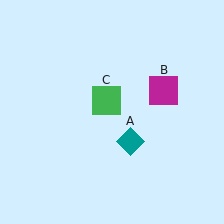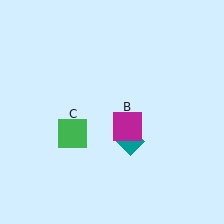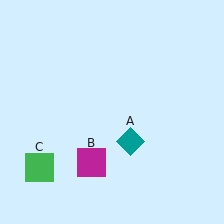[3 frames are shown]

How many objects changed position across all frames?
2 objects changed position: magenta square (object B), green square (object C).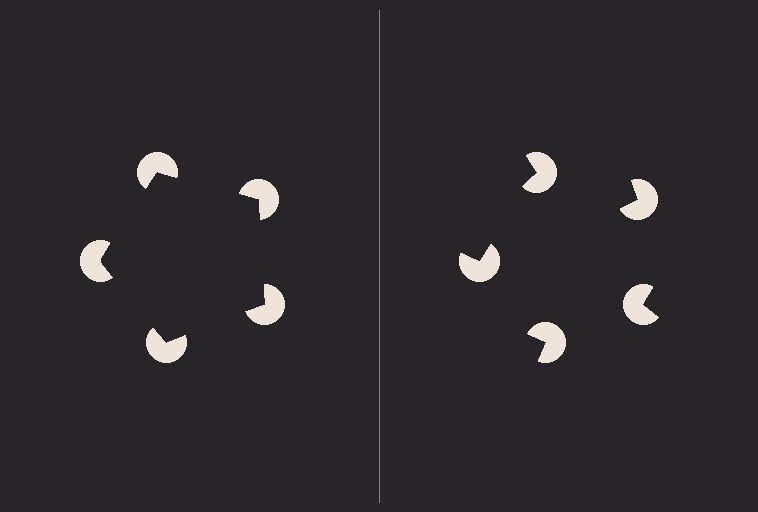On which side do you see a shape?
An illusory pentagon appears on the left side. On the right side the wedge cuts are rotated, so no coherent shape forms.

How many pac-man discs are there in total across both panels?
10 — 5 on each side.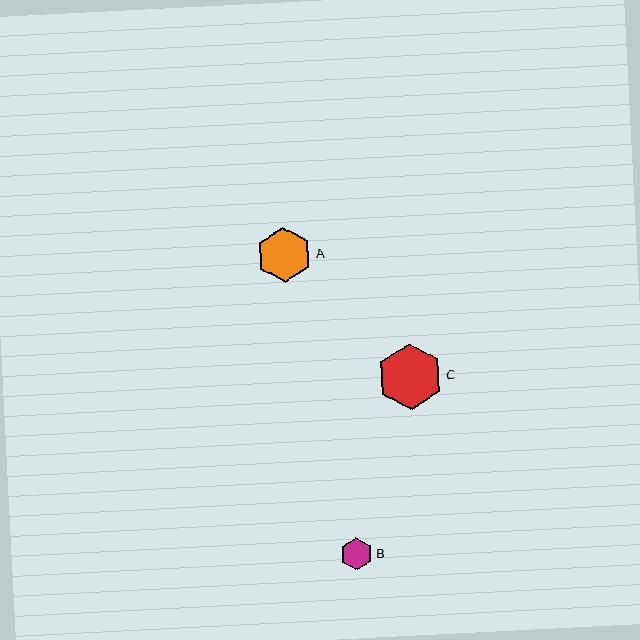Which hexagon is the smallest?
Hexagon B is the smallest with a size of approximately 32 pixels.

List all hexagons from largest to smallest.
From largest to smallest: C, A, B.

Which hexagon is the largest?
Hexagon C is the largest with a size of approximately 66 pixels.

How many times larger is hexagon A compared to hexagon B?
Hexagon A is approximately 1.7 times the size of hexagon B.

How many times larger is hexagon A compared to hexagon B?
Hexagon A is approximately 1.7 times the size of hexagon B.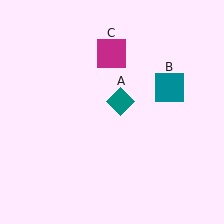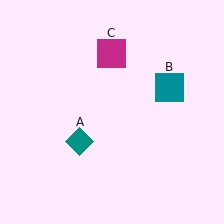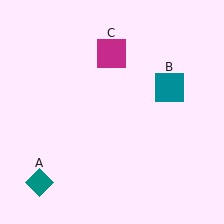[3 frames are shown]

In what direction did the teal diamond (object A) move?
The teal diamond (object A) moved down and to the left.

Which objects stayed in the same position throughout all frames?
Teal square (object B) and magenta square (object C) remained stationary.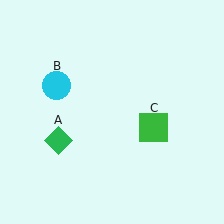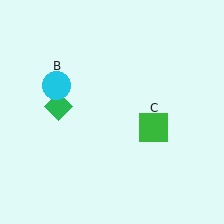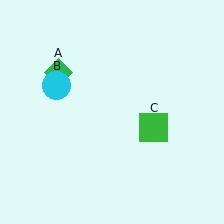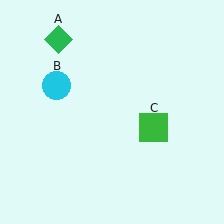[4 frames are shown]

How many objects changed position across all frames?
1 object changed position: green diamond (object A).